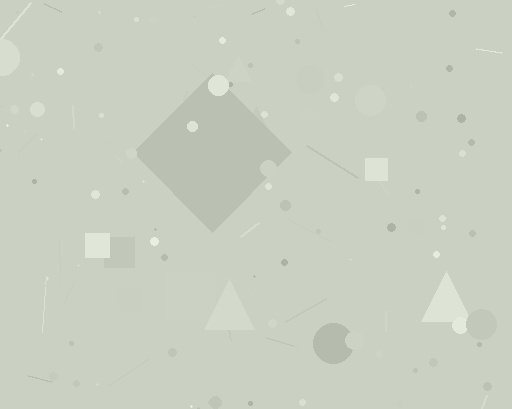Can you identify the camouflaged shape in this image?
The camouflaged shape is a diamond.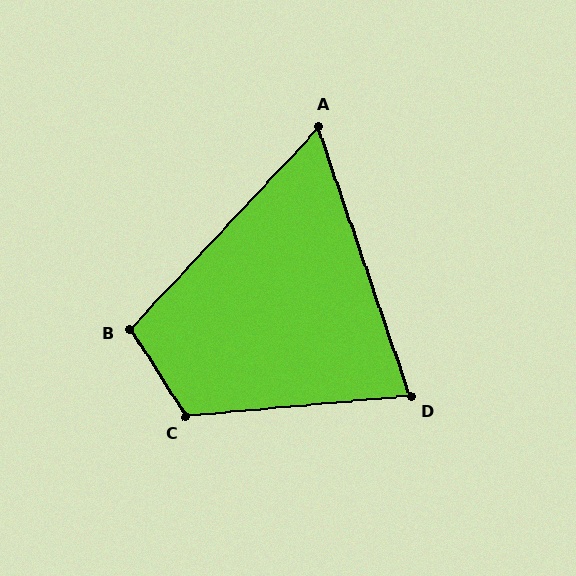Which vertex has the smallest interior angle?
A, at approximately 62 degrees.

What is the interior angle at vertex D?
Approximately 76 degrees (acute).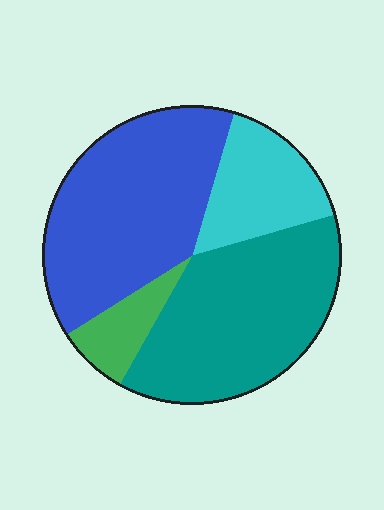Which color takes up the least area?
Green, at roughly 10%.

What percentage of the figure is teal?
Teal covers about 35% of the figure.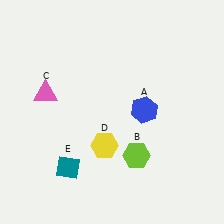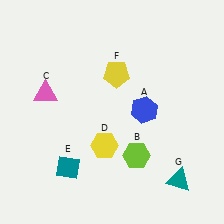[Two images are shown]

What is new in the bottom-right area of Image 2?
A teal triangle (G) was added in the bottom-right area of Image 2.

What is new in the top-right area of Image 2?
A yellow pentagon (F) was added in the top-right area of Image 2.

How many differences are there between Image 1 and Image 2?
There are 2 differences between the two images.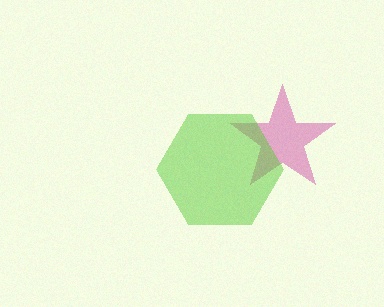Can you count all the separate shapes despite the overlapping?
Yes, there are 2 separate shapes.